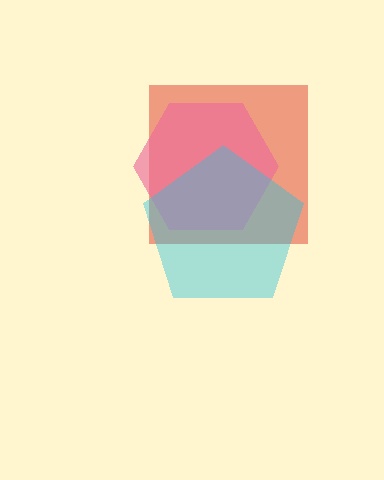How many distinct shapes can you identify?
There are 3 distinct shapes: a red square, a pink hexagon, a cyan pentagon.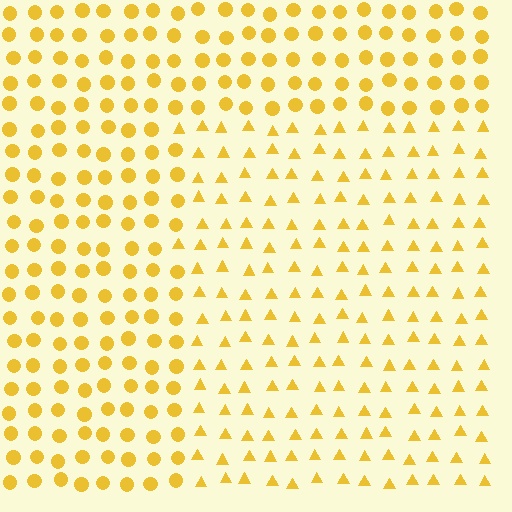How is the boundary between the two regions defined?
The boundary is defined by a change in element shape: triangles inside vs. circles outside. All elements share the same color and spacing.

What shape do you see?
I see a rectangle.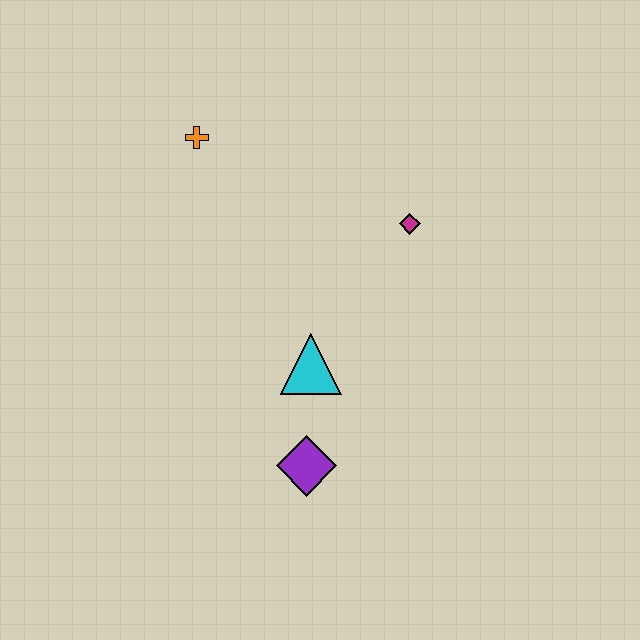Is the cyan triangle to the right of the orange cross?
Yes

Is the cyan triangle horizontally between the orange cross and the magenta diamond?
Yes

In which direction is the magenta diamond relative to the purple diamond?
The magenta diamond is above the purple diamond.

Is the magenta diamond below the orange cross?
Yes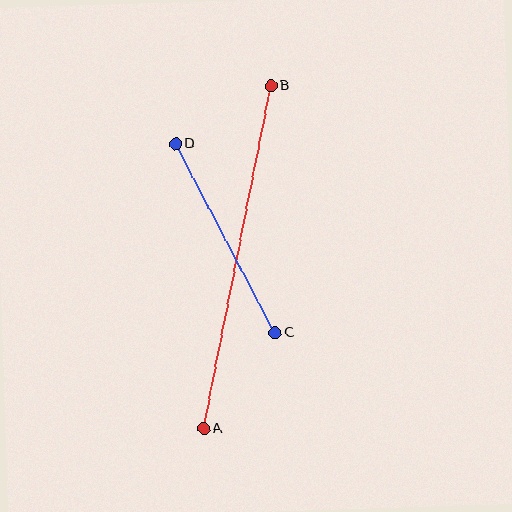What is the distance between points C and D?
The distance is approximately 214 pixels.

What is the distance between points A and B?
The distance is approximately 349 pixels.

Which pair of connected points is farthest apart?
Points A and B are farthest apart.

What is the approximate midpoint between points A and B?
The midpoint is at approximately (237, 257) pixels.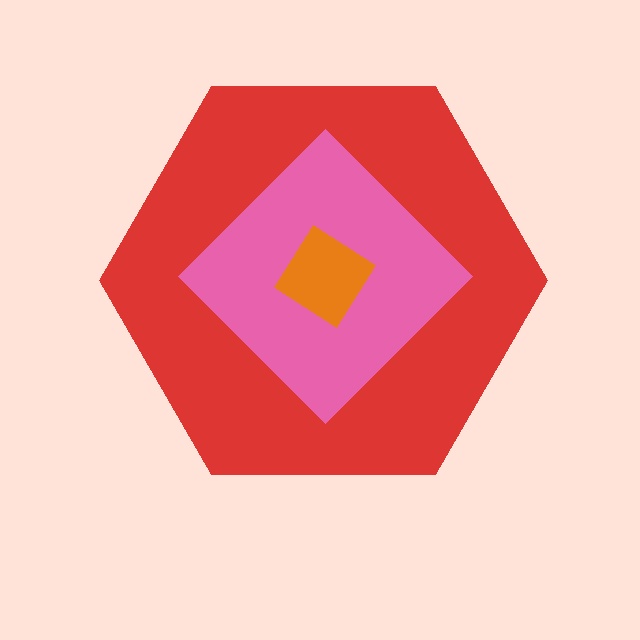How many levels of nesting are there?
3.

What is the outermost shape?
The red hexagon.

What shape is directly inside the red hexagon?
The pink diamond.